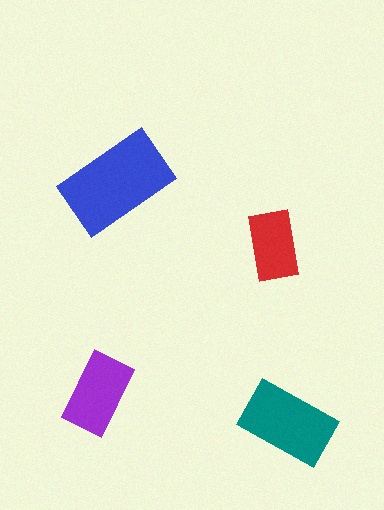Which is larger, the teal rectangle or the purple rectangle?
The teal one.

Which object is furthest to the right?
The teal rectangle is rightmost.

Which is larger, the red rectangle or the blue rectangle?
The blue one.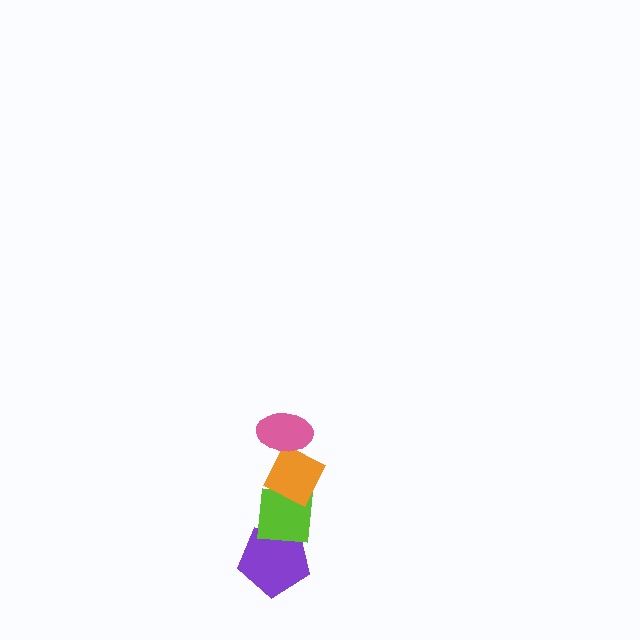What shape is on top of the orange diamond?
The pink ellipse is on top of the orange diamond.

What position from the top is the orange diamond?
The orange diamond is 2nd from the top.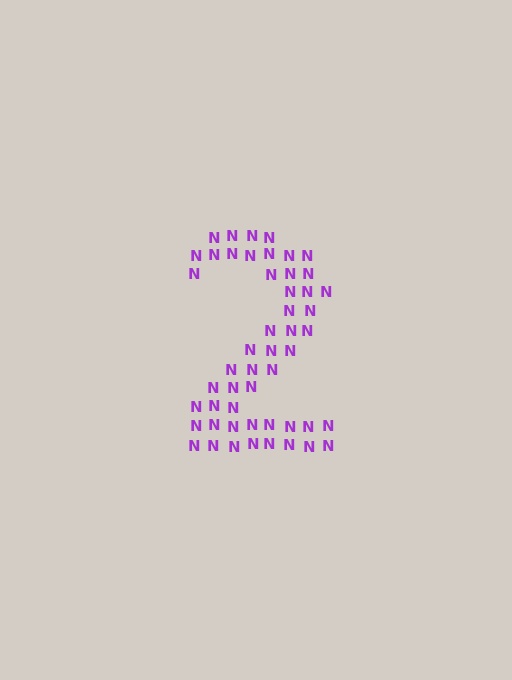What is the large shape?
The large shape is the digit 2.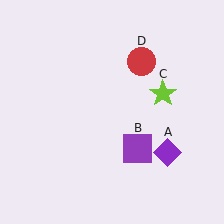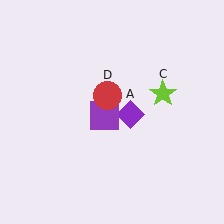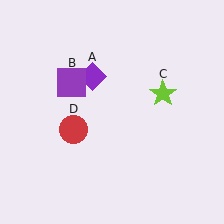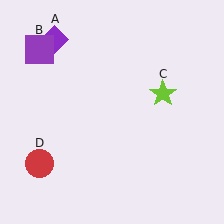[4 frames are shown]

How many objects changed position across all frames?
3 objects changed position: purple diamond (object A), purple square (object B), red circle (object D).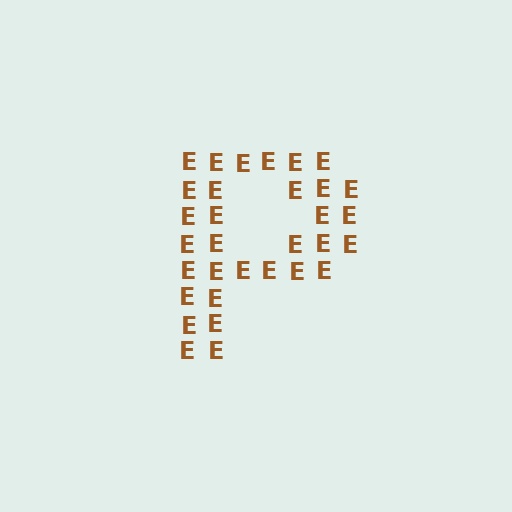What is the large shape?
The large shape is the letter P.